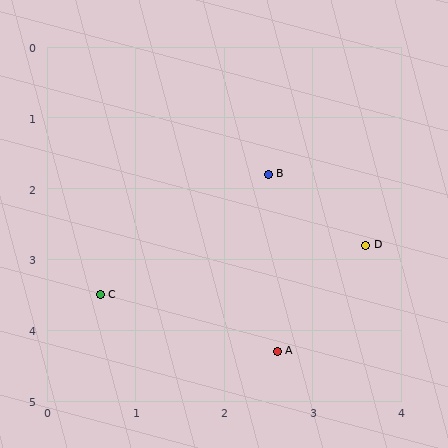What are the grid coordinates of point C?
Point C is at approximately (0.6, 3.5).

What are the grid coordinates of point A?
Point A is at approximately (2.6, 4.3).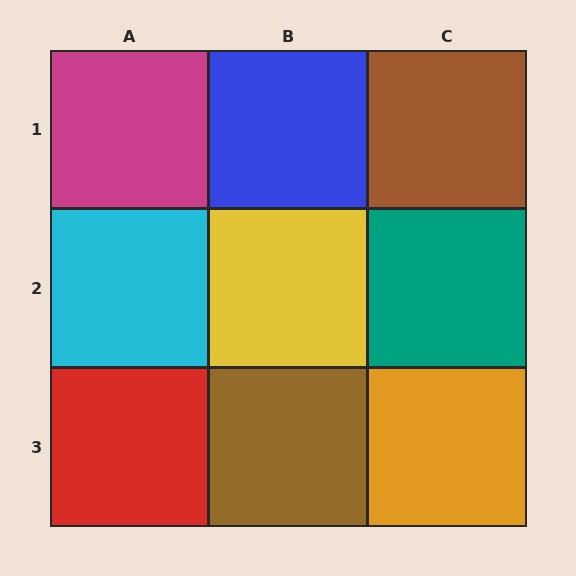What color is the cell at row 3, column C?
Orange.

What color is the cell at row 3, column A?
Red.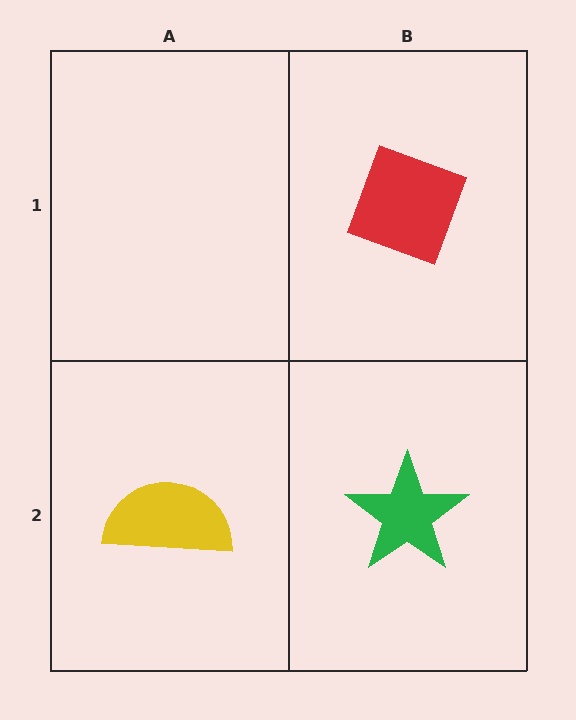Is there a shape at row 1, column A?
No, that cell is empty.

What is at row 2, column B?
A green star.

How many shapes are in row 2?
2 shapes.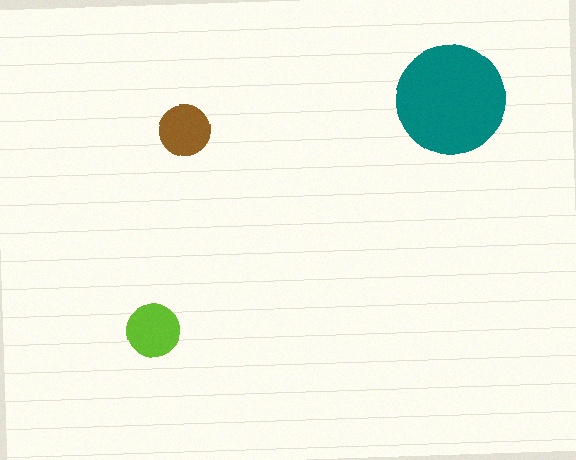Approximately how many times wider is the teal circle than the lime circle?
About 2 times wider.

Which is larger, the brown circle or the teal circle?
The teal one.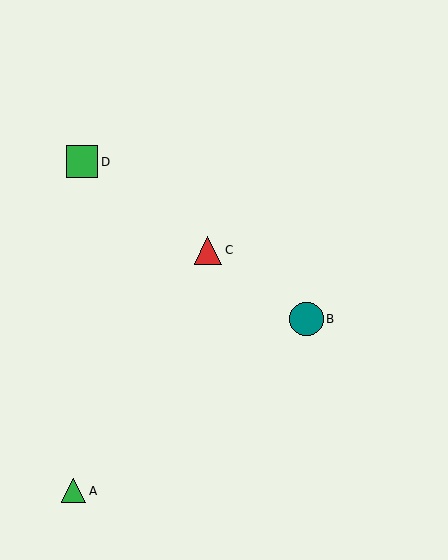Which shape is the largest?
The teal circle (labeled B) is the largest.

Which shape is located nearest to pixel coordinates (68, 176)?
The green square (labeled D) at (82, 162) is nearest to that location.